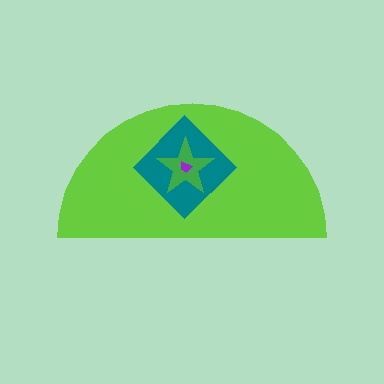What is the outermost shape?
The lime semicircle.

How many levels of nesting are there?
4.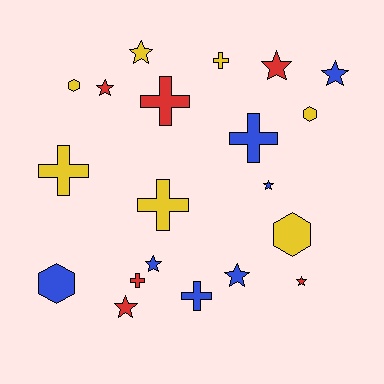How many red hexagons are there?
There are no red hexagons.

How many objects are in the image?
There are 20 objects.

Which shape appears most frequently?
Star, with 9 objects.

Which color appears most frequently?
Yellow, with 7 objects.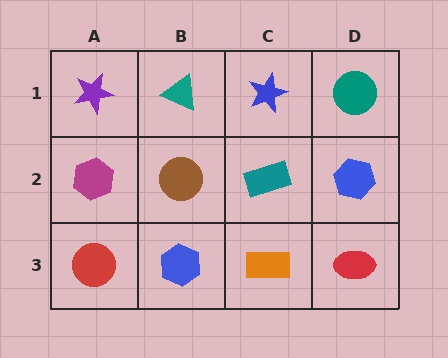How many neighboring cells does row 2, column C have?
4.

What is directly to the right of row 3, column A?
A blue hexagon.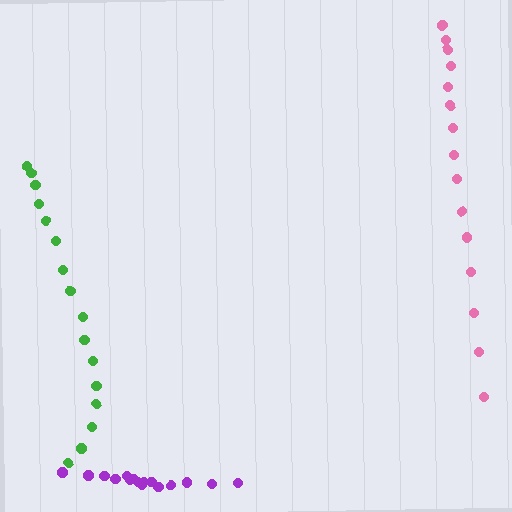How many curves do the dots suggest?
There are 3 distinct paths.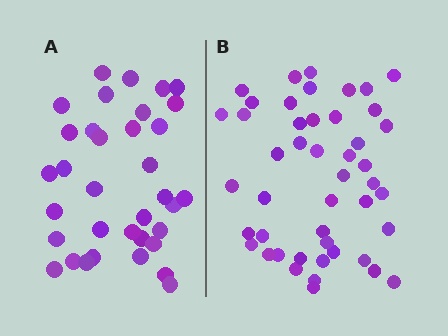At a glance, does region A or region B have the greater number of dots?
Region B (the right region) has more dots.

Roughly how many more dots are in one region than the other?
Region B has roughly 12 or so more dots than region A.